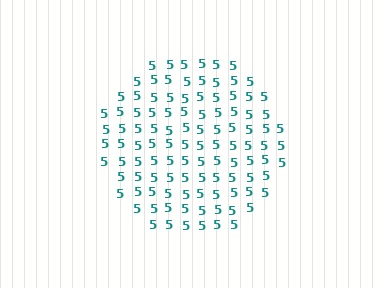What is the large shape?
The large shape is a circle.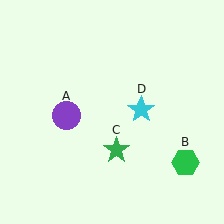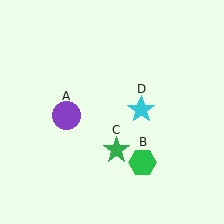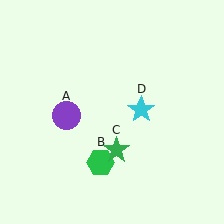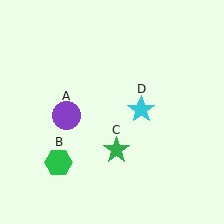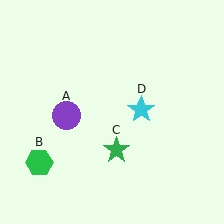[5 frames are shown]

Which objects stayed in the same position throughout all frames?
Purple circle (object A) and green star (object C) and cyan star (object D) remained stationary.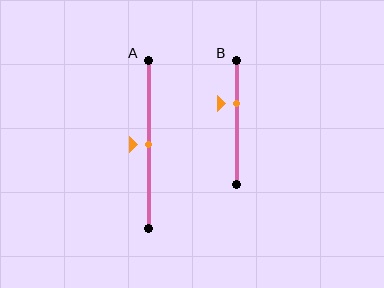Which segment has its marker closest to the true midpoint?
Segment A has its marker closest to the true midpoint.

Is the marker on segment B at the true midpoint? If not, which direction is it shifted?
No, the marker on segment B is shifted upward by about 15% of the segment length.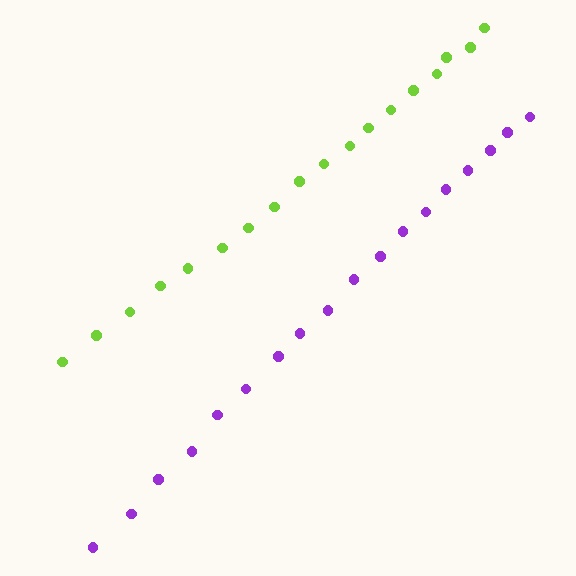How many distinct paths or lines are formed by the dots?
There are 2 distinct paths.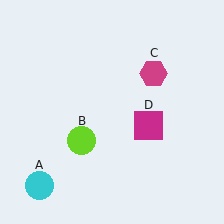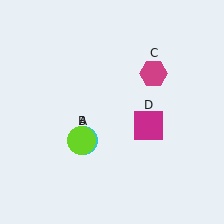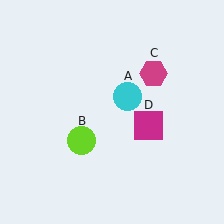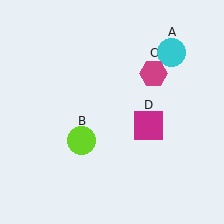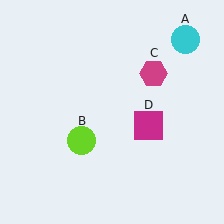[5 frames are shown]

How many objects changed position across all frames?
1 object changed position: cyan circle (object A).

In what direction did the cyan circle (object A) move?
The cyan circle (object A) moved up and to the right.